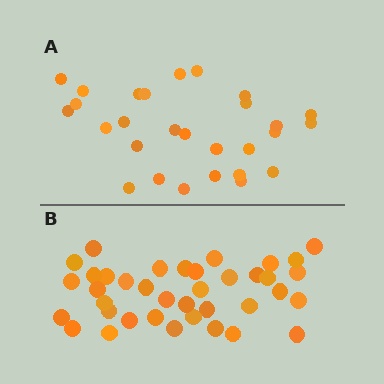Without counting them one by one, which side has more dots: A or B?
Region B (the bottom region) has more dots.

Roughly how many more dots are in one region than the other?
Region B has roughly 10 or so more dots than region A.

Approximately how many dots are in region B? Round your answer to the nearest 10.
About 40 dots. (The exact count is 38, which rounds to 40.)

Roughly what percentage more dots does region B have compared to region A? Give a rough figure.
About 35% more.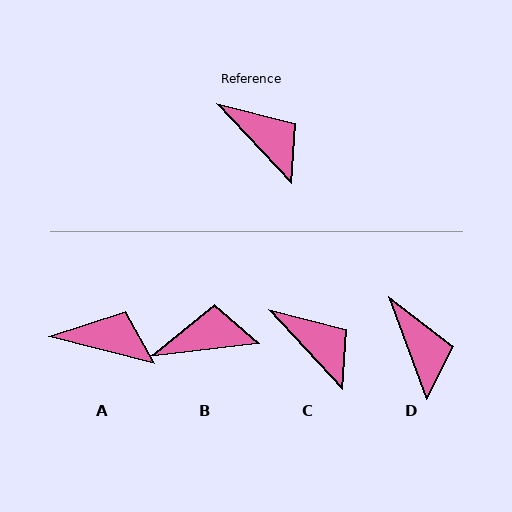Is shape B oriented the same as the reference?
No, it is off by about 54 degrees.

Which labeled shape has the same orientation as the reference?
C.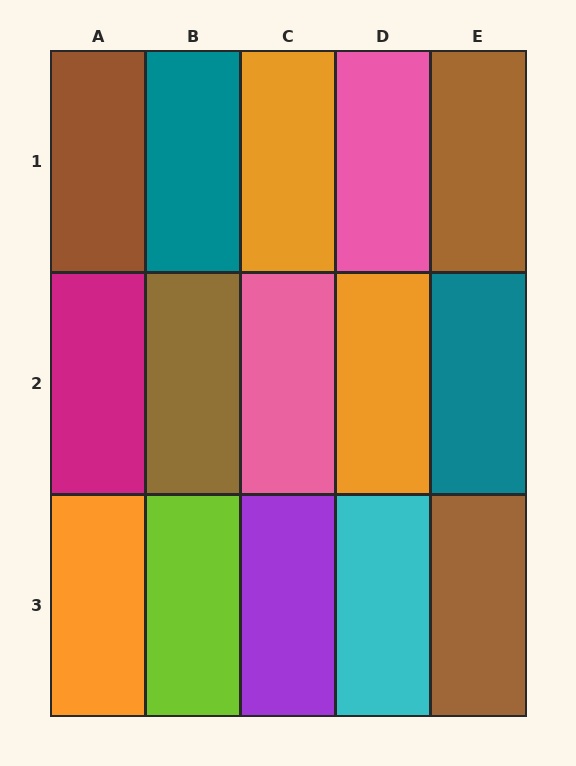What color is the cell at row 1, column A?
Brown.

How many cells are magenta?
1 cell is magenta.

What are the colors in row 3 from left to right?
Orange, lime, purple, cyan, brown.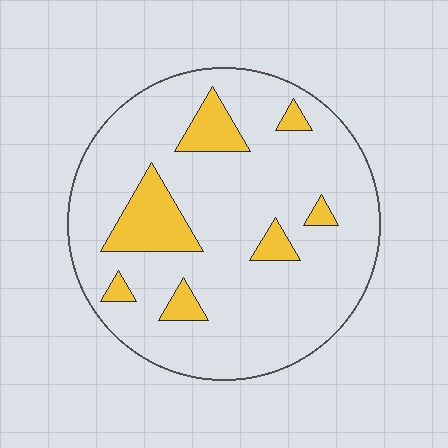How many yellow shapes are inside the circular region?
7.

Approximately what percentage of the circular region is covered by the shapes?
Approximately 15%.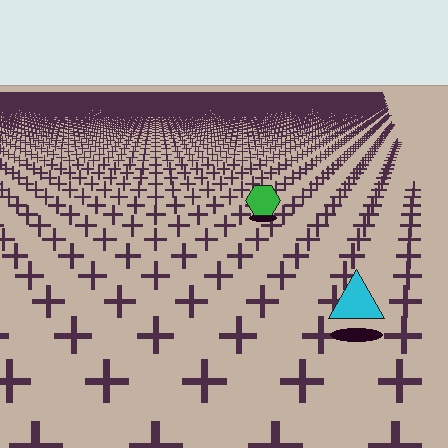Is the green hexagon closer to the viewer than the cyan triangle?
No. The cyan triangle is closer — you can tell from the texture gradient: the ground texture is coarser near it.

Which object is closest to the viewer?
The cyan triangle is closest. The texture marks near it are larger and more spread out.